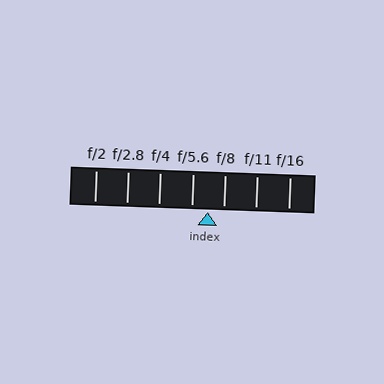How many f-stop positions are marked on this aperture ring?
There are 7 f-stop positions marked.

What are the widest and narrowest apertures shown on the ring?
The widest aperture shown is f/2 and the narrowest is f/16.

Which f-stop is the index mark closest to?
The index mark is closest to f/8.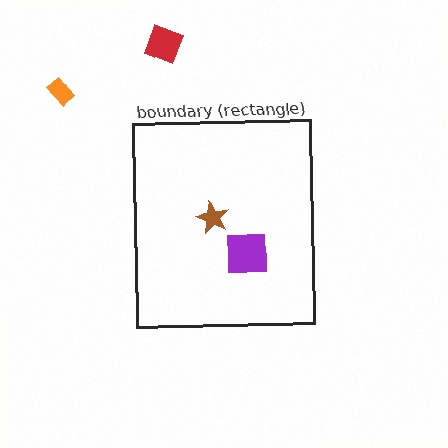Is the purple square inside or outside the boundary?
Inside.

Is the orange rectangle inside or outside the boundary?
Outside.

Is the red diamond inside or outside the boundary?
Outside.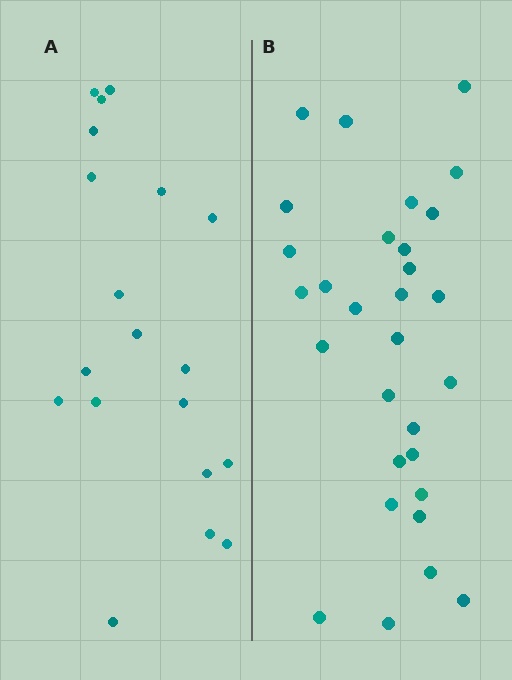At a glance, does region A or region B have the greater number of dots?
Region B (the right region) has more dots.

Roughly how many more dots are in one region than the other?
Region B has roughly 12 or so more dots than region A.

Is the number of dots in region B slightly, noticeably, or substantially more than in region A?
Region B has substantially more. The ratio is roughly 1.6 to 1.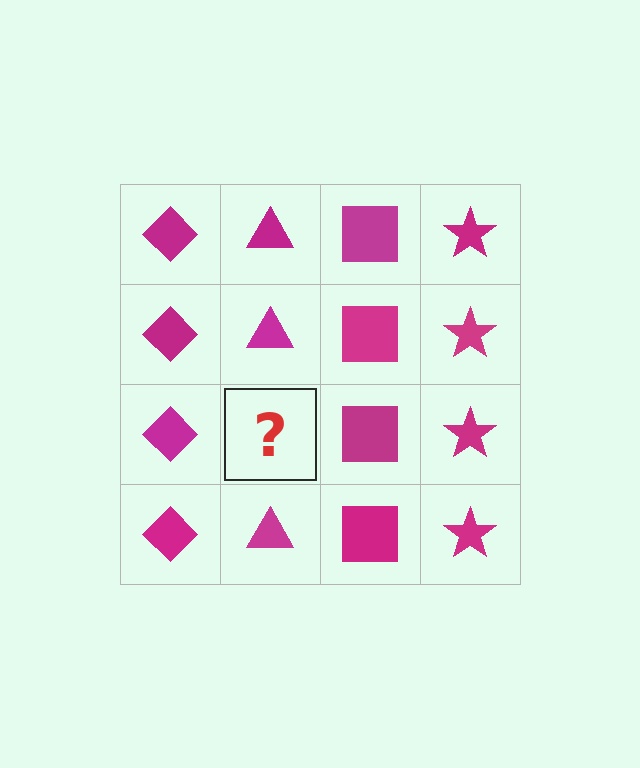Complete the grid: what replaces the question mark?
The question mark should be replaced with a magenta triangle.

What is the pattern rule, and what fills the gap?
The rule is that each column has a consistent shape. The gap should be filled with a magenta triangle.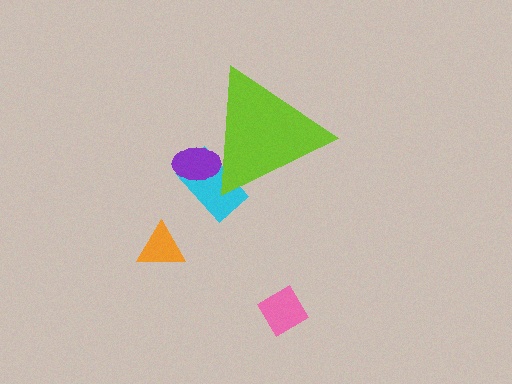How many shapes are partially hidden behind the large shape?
2 shapes are partially hidden.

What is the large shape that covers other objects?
A lime triangle.